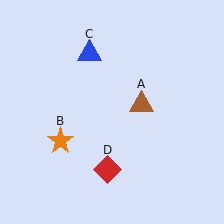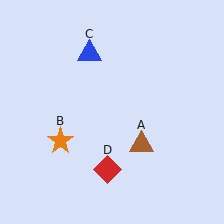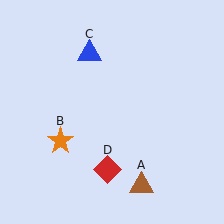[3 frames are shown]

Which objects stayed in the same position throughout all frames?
Orange star (object B) and blue triangle (object C) and red diamond (object D) remained stationary.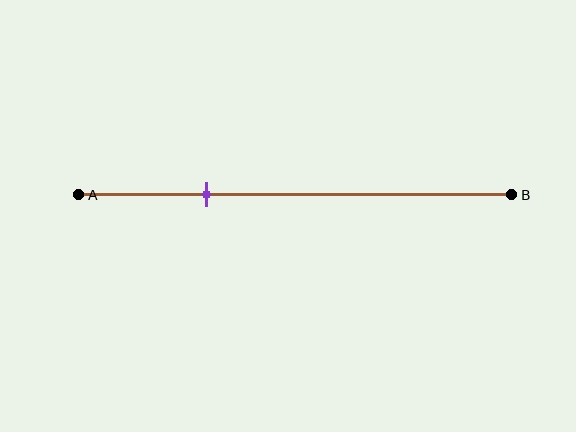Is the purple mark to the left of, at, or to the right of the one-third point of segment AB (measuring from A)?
The purple mark is to the left of the one-third point of segment AB.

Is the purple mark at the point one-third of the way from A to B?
No, the mark is at about 30% from A, not at the 33% one-third point.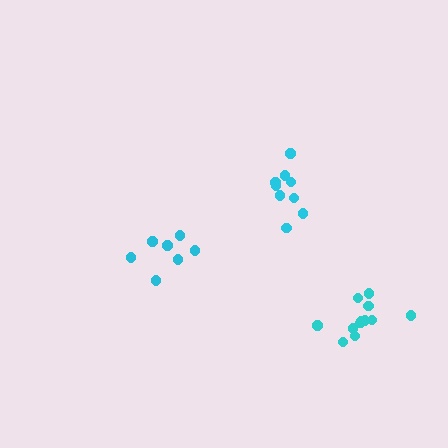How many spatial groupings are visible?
There are 3 spatial groupings.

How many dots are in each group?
Group 1: 9 dots, Group 2: 7 dots, Group 3: 12 dots (28 total).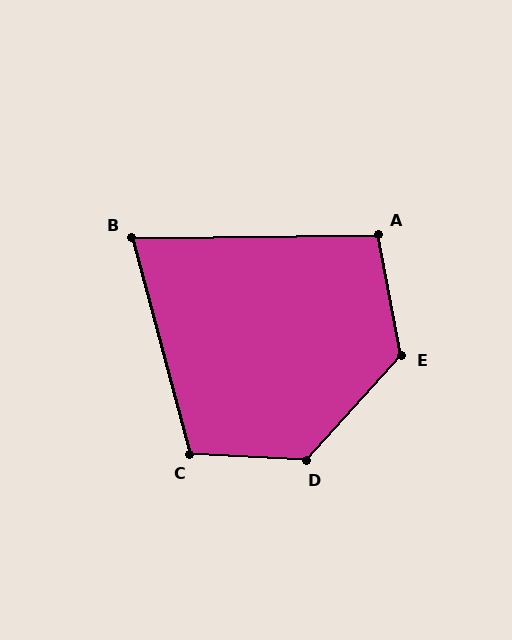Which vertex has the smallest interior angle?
B, at approximately 76 degrees.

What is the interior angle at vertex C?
Approximately 108 degrees (obtuse).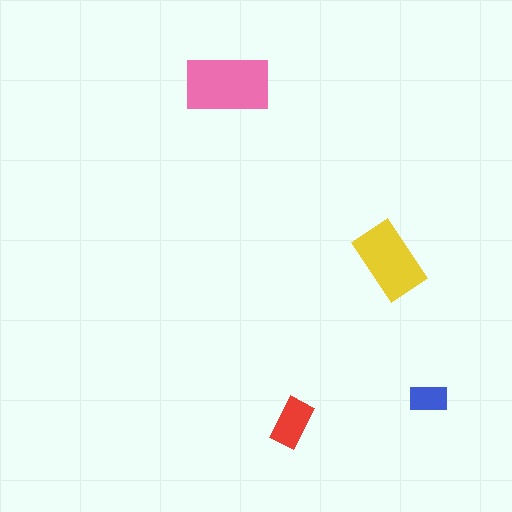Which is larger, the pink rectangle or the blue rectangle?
The pink one.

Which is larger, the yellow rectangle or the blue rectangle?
The yellow one.